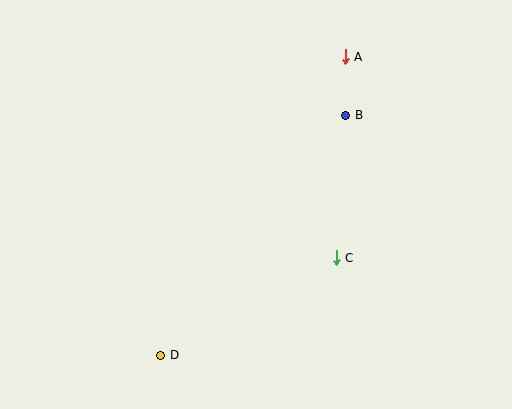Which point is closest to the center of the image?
Point C at (336, 258) is closest to the center.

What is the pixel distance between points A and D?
The distance between A and D is 351 pixels.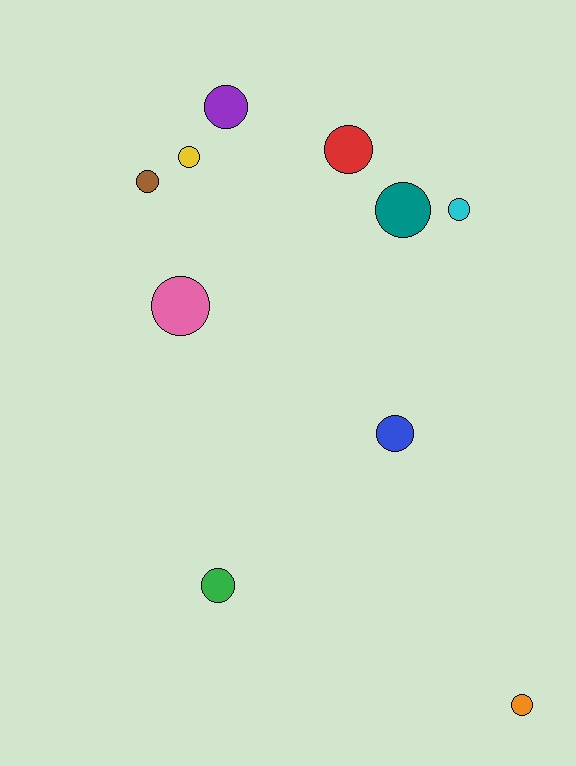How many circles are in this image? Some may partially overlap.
There are 10 circles.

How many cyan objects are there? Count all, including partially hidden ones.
There is 1 cyan object.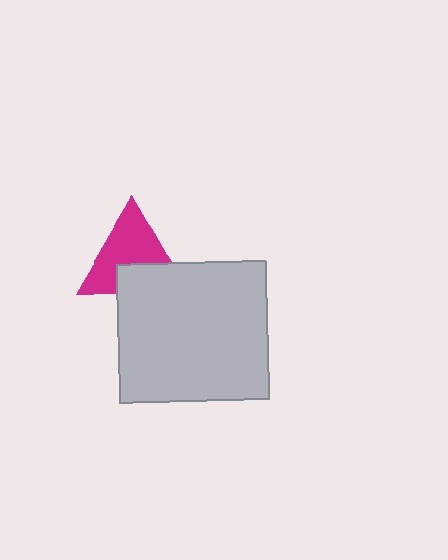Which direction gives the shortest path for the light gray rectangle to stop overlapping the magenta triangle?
Moving down gives the shortest separation.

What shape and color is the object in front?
The object in front is a light gray rectangle.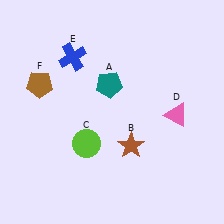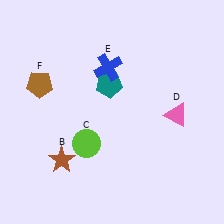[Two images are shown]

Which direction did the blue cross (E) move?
The blue cross (E) moved right.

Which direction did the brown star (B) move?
The brown star (B) moved left.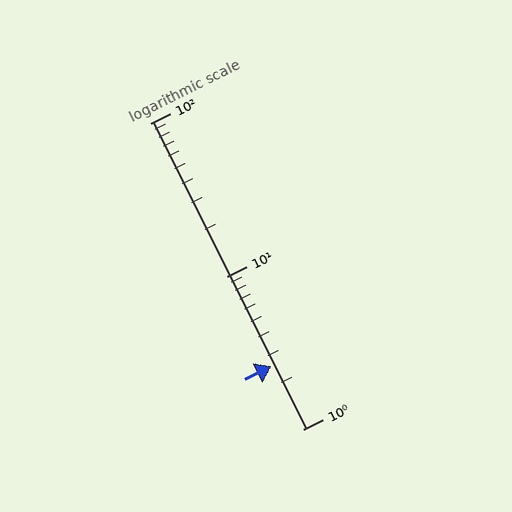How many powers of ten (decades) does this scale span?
The scale spans 2 decades, from 1 to 100.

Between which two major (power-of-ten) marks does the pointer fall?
The pointer is between 1 and 10.